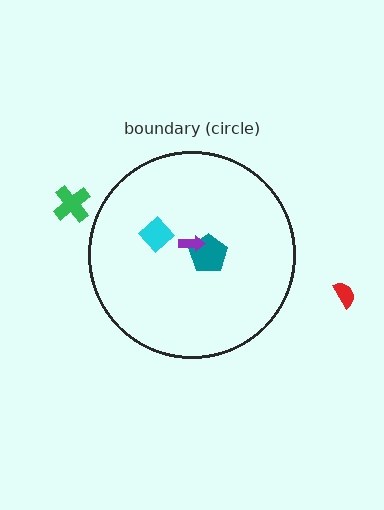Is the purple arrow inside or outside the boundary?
Inside.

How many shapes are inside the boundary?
3 inside, 2 outside.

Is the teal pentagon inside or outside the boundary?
Inside.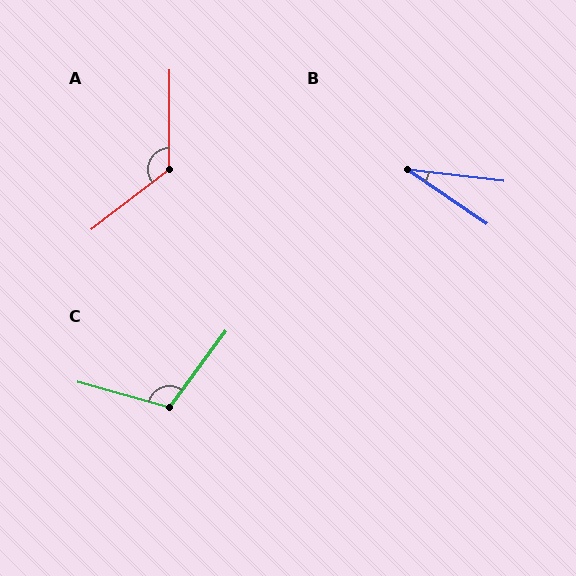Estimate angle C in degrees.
Approximately 111 degrees.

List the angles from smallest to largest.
B (28°), C (111°), A (128°).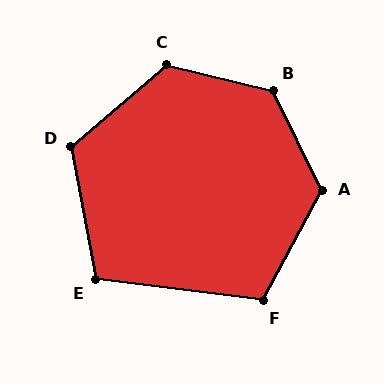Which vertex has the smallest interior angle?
E, at approximately 108 degrees.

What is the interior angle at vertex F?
Approximately 111 degrees (obtuse).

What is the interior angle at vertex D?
Approximately 120 degrees (obtuse).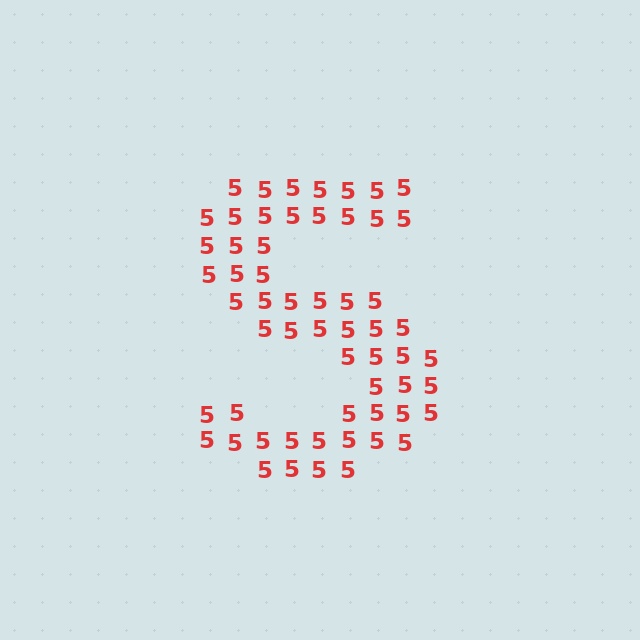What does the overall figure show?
The overall figure shows the letter S.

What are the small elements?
The small elements are digit 5's.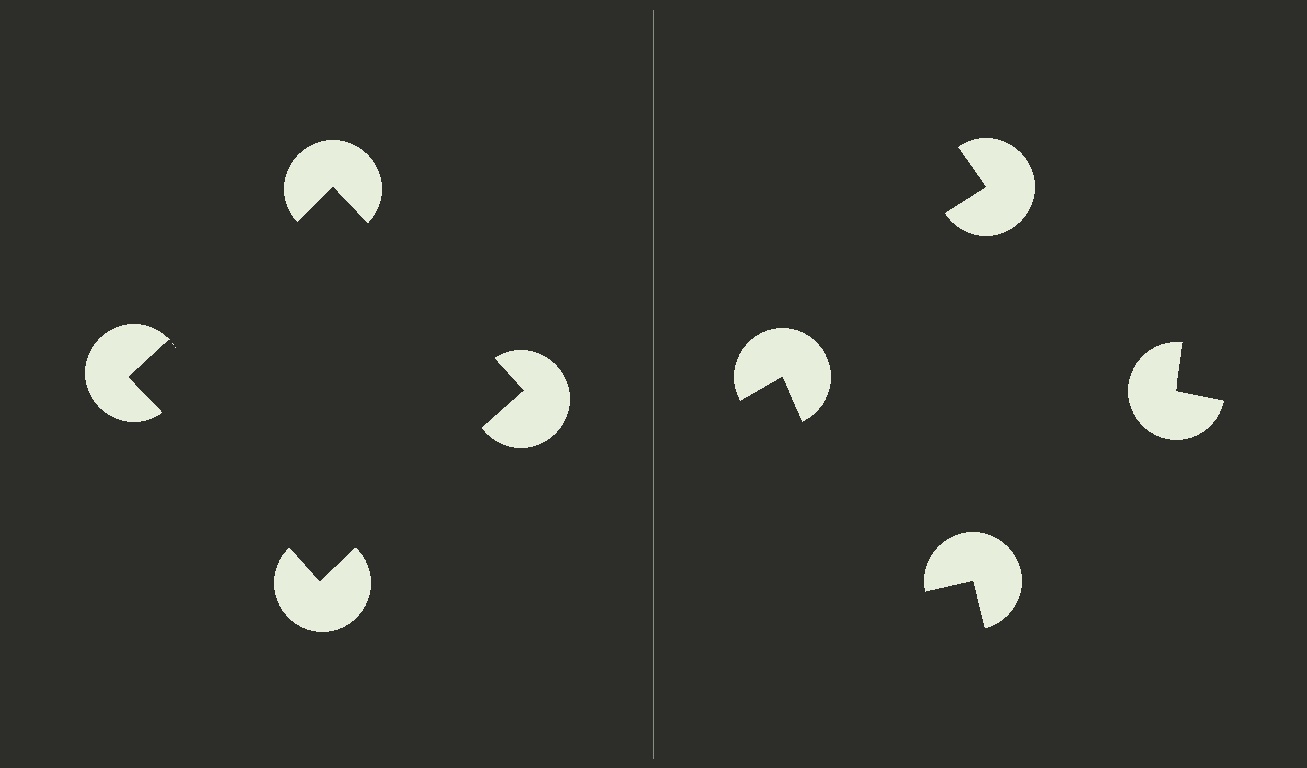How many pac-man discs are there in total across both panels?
8 — 4 on each side.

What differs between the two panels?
The pac-man discs are positioned identically on both sides; only the wedge orientations differ. On the left they align to a square; on the right they are misaligned.